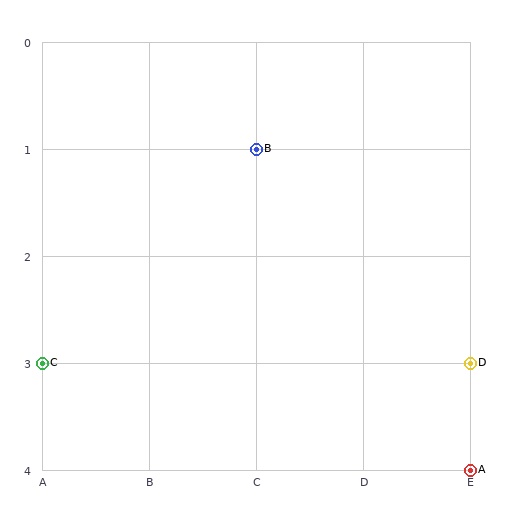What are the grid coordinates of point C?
Point C is at grid coordinates (A, 3).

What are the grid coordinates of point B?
Point B is at grid coordinates (C, 1).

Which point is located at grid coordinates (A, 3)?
Point C is at (A, 3).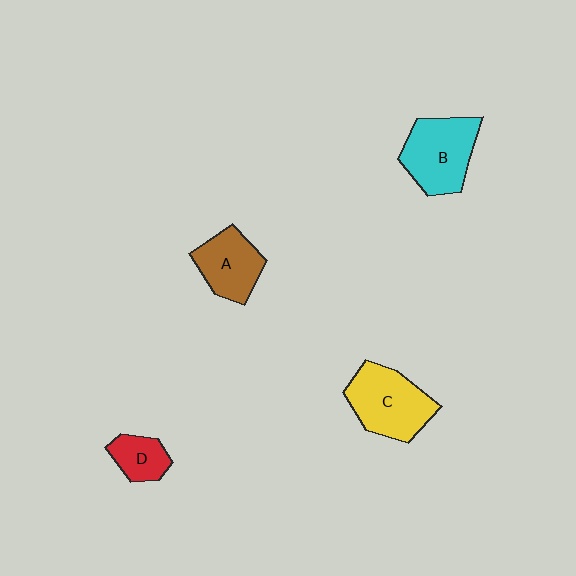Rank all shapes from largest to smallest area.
From largest to smallest: C (yellow), B (cyan), A (brown), D (red).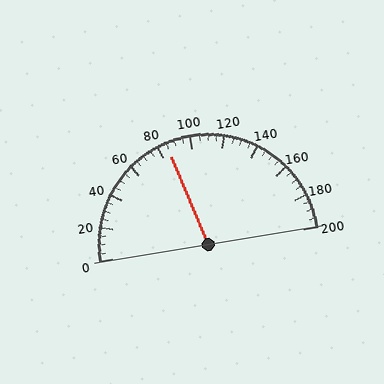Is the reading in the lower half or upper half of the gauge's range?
The reading is in the lower half of the range (0 to 200).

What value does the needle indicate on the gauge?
The needle indicates approximately 85.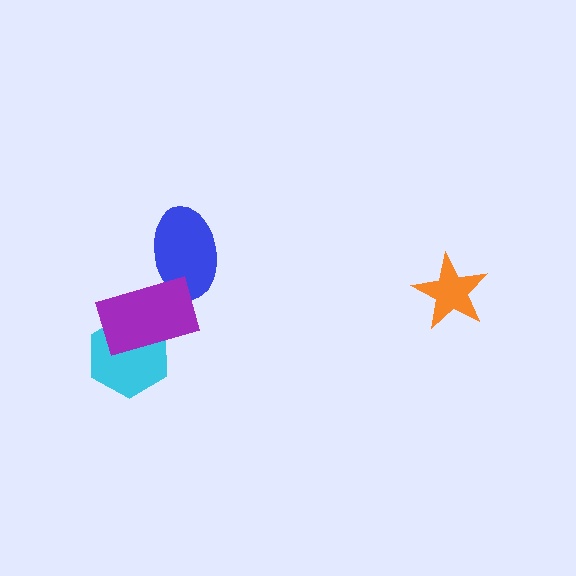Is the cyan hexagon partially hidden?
Yes, it is partially covered by another shape.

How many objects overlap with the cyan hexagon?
1 object overlaps with the cyan hexagon.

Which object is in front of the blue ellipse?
The purple rectangle is in front of the blue ellipse.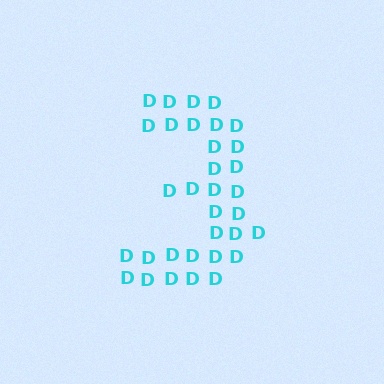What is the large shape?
The large shape is the digit 3.